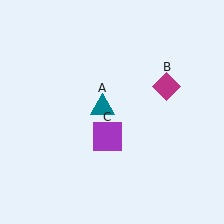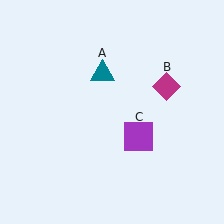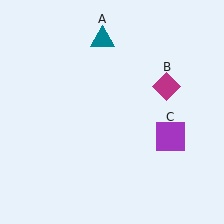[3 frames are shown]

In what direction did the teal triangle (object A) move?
The teal triangle (object A) moved up.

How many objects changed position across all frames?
2 objects changed position: teal triangle (object A), purple square (object C).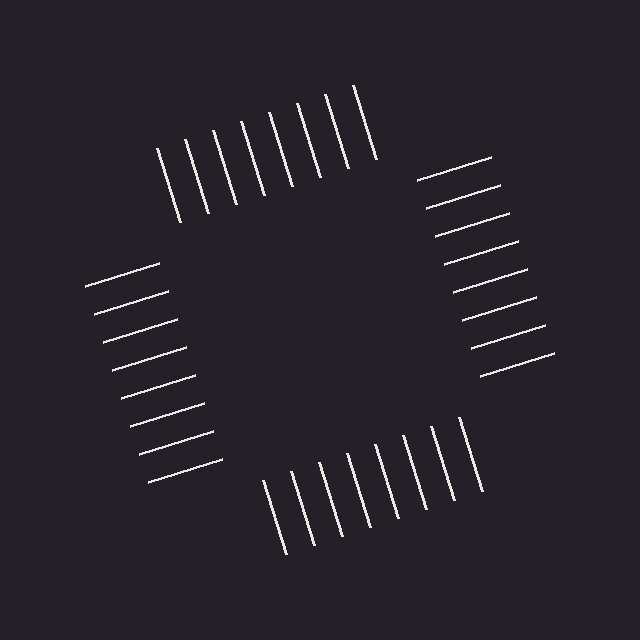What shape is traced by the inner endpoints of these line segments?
An illusory square — the line segments terminate on its edges but no continuous stroke is drawn.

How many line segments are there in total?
32 — 8 along each of the 4 edges.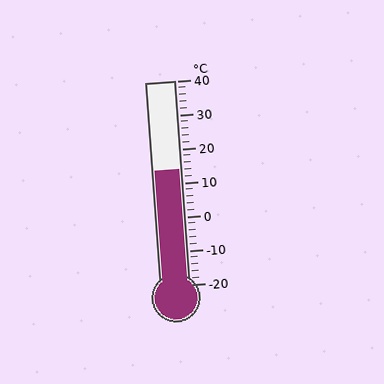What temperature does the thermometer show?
The thermometer shows approximately 14°C.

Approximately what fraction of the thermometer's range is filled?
The thermometer is filled to approximately 55% of its range.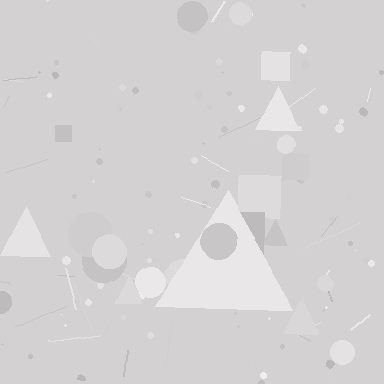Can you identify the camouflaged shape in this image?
The camouflaged shape is a triangle.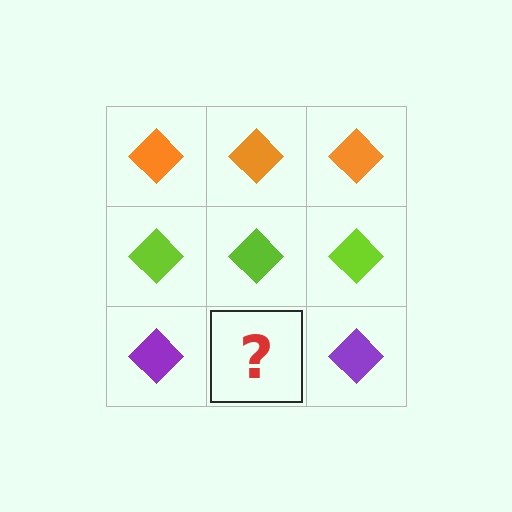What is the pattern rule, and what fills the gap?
The rule is that each row has a consistent color. The gap should be filled with a purple diamond.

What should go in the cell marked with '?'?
The missing cell should contain a purple diamond.